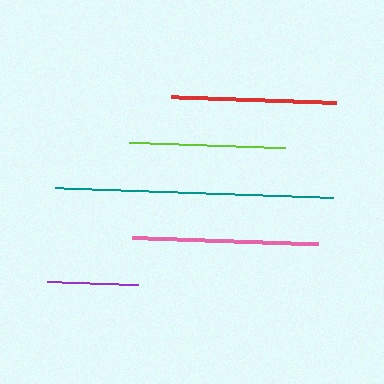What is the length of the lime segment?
The lime segment is approximately 156 pixels long.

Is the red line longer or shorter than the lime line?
The red line is longer than the lime line.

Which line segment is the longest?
The teal line is the longest at approximately 278 pixels.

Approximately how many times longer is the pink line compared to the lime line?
The pink line is approximately 1.2 times the length of the lime line.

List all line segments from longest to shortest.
From longest to shortest: teal, pink, red, lime, purple.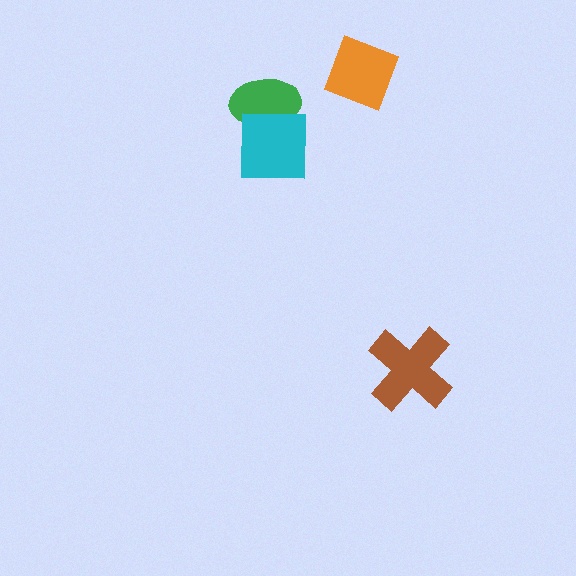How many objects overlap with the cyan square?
1 object overlaps with the cyan square.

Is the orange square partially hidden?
No, no other shape covers it.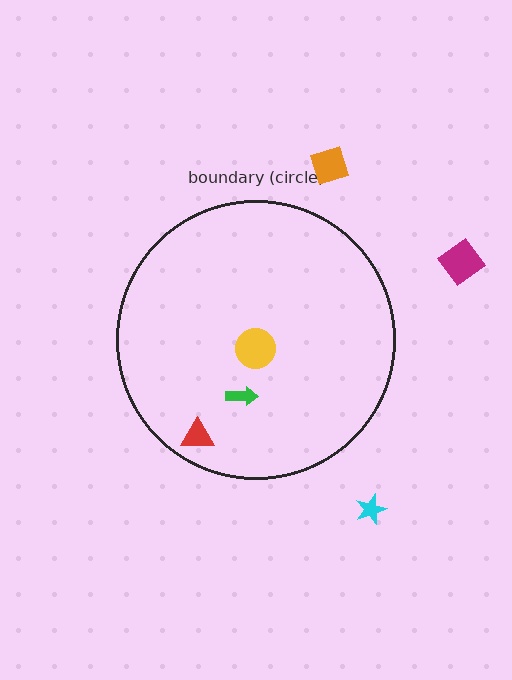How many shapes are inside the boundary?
3 inside, 3 outside.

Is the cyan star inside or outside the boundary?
Outside.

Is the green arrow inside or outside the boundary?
Inside.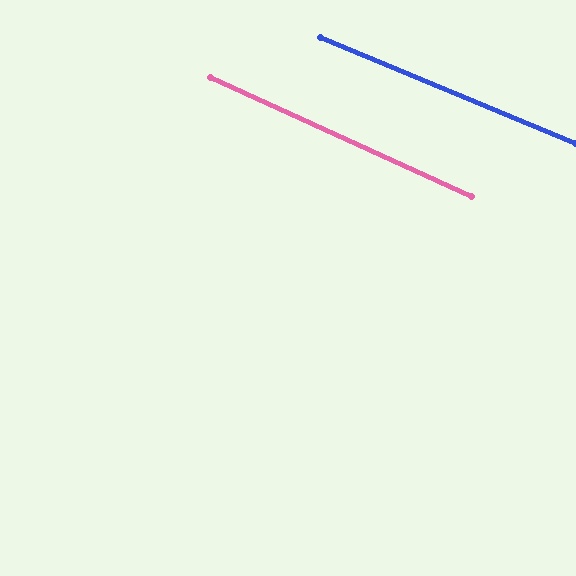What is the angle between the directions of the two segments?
Approximately 2 degrees.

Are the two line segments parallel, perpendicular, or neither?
Parallel — their directions differ by only 2.0°.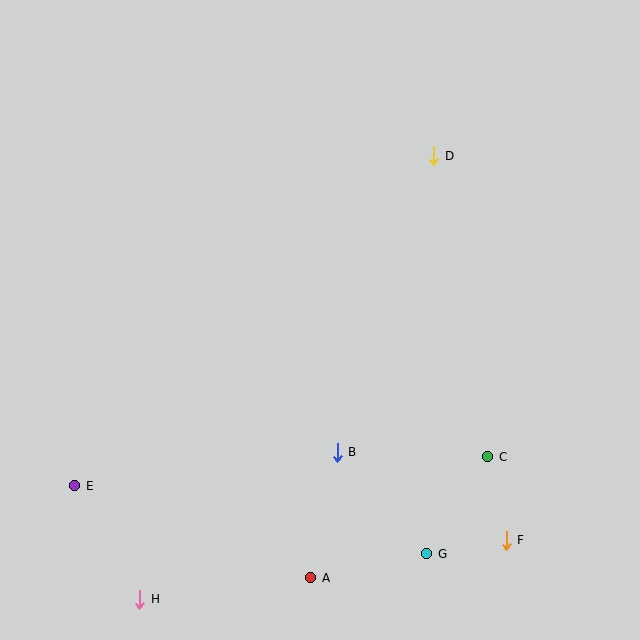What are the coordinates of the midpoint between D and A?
The midpoint between D and A is at (372, 367).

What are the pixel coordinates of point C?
Point C is at (488, 457).